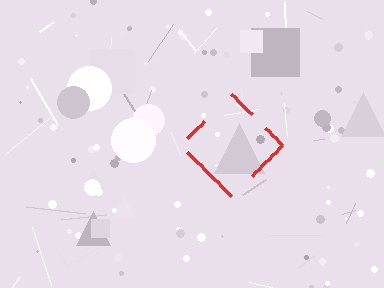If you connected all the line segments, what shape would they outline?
They would outline a diamond.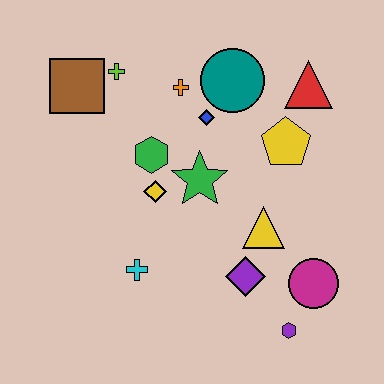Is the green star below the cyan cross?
No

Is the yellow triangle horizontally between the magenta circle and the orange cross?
Yes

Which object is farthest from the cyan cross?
The red triangle is farthest from the cyan cross.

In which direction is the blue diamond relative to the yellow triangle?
The blue diamond is above the yellow triangle.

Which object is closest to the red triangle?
The yellow pentagon is closest to the red triangle.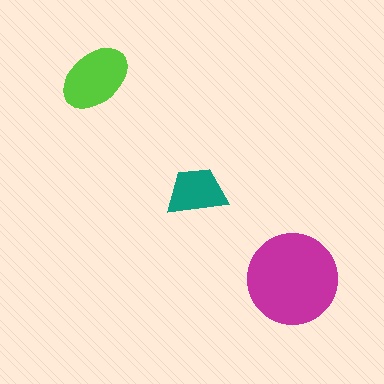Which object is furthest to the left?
The lime ellipse is leftmost.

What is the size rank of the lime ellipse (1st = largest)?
2nd.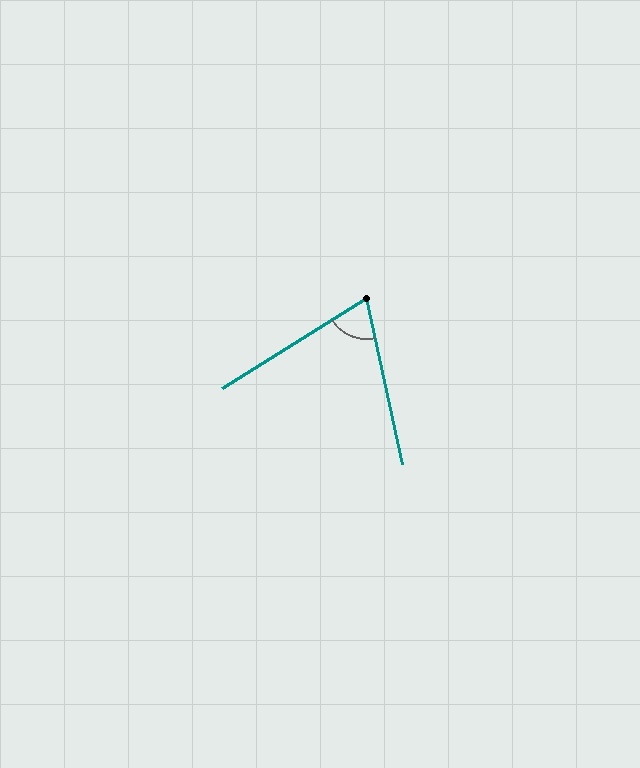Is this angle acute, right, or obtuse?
It is acute.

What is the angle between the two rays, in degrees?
Approximately 70 degrees.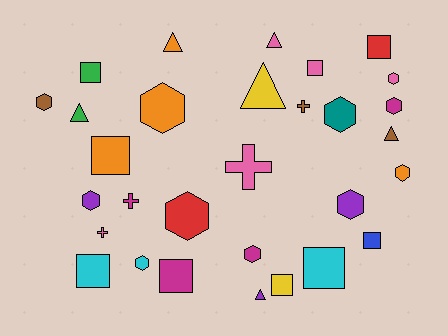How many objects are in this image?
There are 30 objects.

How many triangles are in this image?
There are 6 triangles.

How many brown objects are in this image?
There are 3 brown objects.